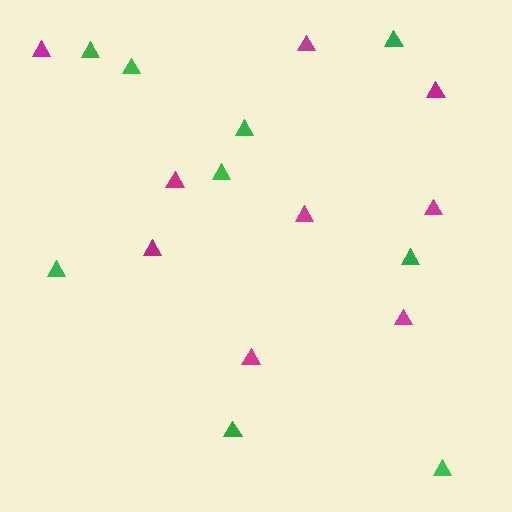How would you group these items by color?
There are 2 groups: one group of magenta triangles (9) and one group of green triangles (9).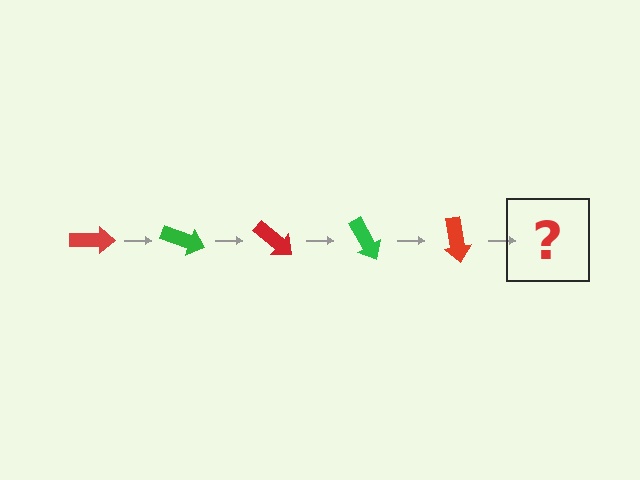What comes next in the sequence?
The next element should be a green arrow, rotated 100 degrees from the start.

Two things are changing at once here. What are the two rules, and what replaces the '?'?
The two rules are that it rotates 20 degrees each step and the color cycles through red and green. The '?' should be a green arrow, rotated 100 degrees from the start.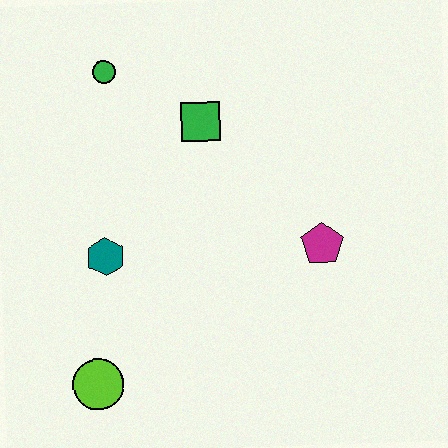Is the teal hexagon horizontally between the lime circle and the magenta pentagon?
Yes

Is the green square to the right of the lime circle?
Yes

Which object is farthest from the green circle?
The lime circle is farthest from the green circle.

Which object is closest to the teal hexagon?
The lime circle is closest to the teal hexagon.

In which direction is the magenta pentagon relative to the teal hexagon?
The magenta pentagon is to the right of the teal hexagon.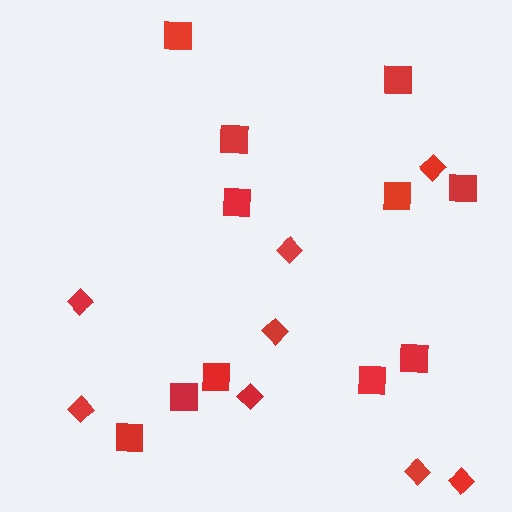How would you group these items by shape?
There are 2 groups: one group of diamonds (8) and one group of squares (11).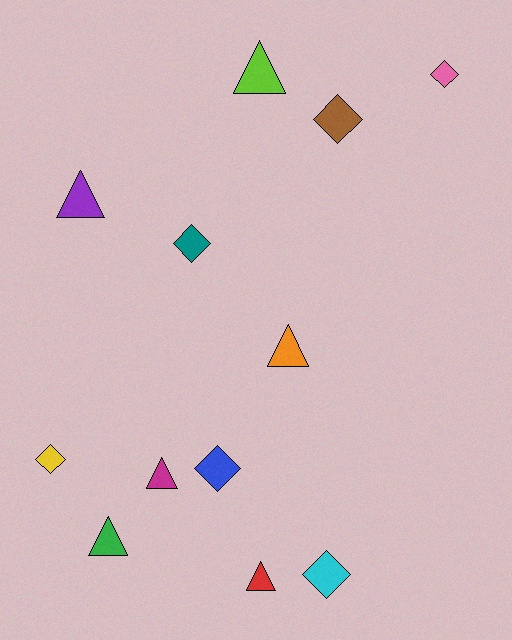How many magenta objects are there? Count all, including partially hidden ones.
There is 1 magenta object.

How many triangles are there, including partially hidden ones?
There are 6 triangles.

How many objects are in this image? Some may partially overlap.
There are 12 objects.